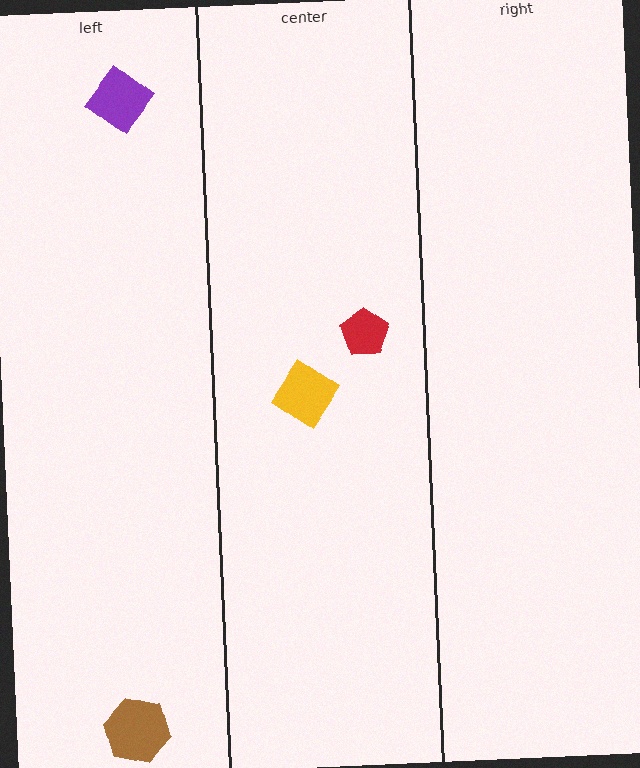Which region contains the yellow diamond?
The center region.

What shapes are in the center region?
The yellow diamond, the red pentagon.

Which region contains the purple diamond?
The left region.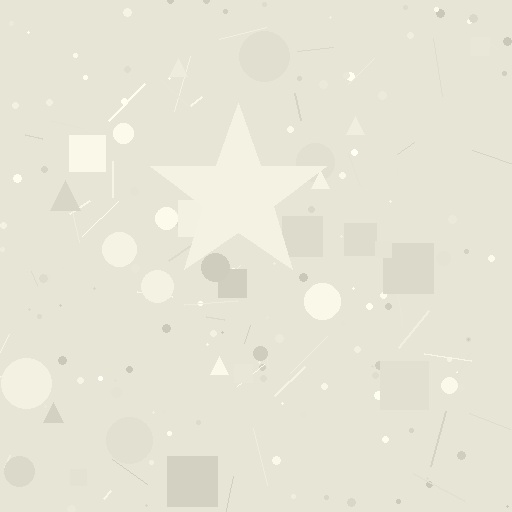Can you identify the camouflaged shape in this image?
The camouflaged shape is a star.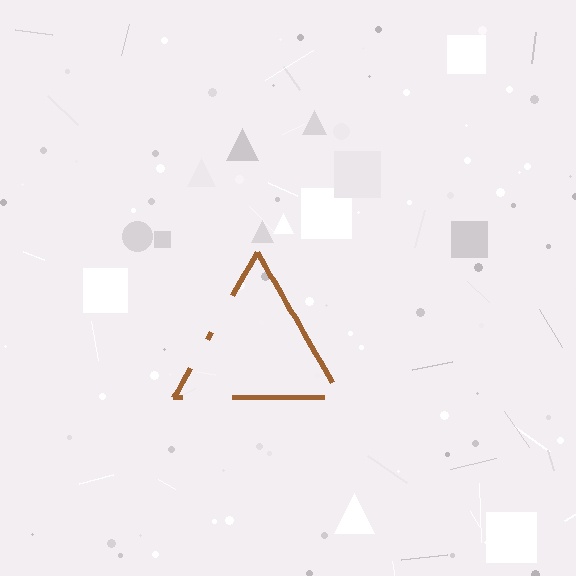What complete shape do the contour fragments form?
The contour fragments form a triangle.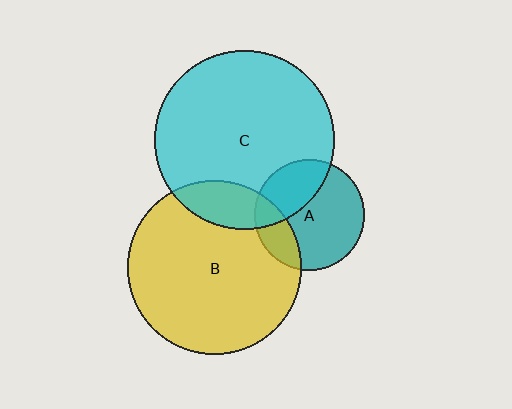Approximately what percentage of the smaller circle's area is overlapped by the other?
Approximately 15%.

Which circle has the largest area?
Circle C (cyan).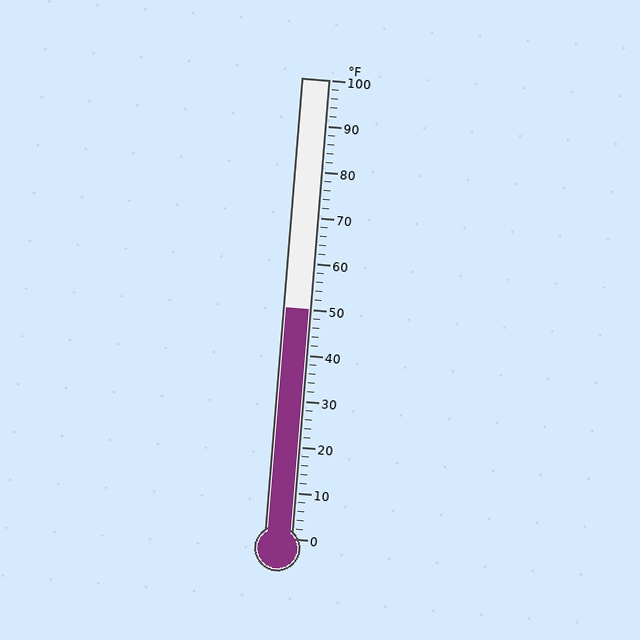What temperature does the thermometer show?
The thermometer shows approximately 50°F.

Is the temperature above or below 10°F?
The temperature is above 10°F.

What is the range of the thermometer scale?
The thermometer scale ranges from 0°F to 100°F.